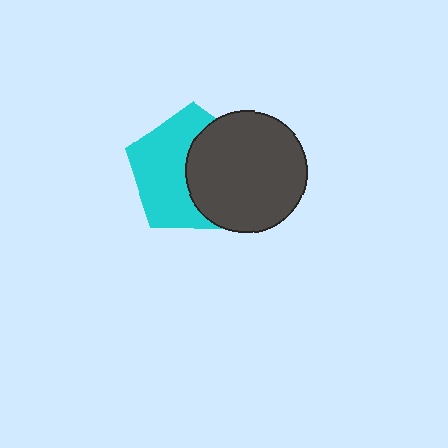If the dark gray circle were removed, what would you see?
You would see the complete cyan pentagon.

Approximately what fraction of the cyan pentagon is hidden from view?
Roughly 46% of the cyan pentagon is hidden behind the dark gray circle.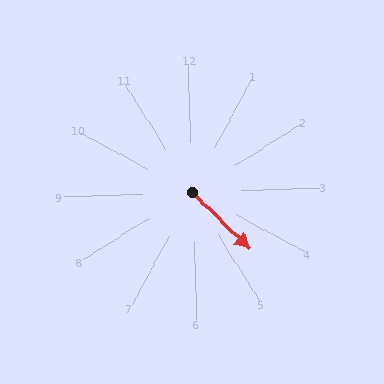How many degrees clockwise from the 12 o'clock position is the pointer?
Approximately 137 degrees.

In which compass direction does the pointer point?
Southeast.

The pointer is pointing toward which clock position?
Roughly 5 o'clock.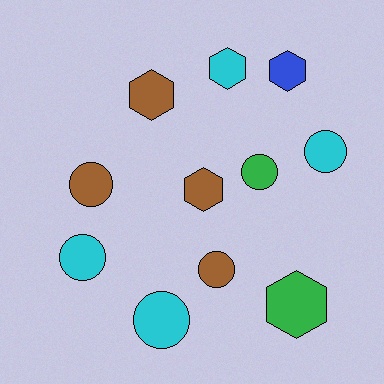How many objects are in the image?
There are 11 objects.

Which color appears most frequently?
Cyan, with 4 objects.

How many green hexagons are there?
There is 1 green hexagon.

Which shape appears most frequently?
Circle, with 6 objects.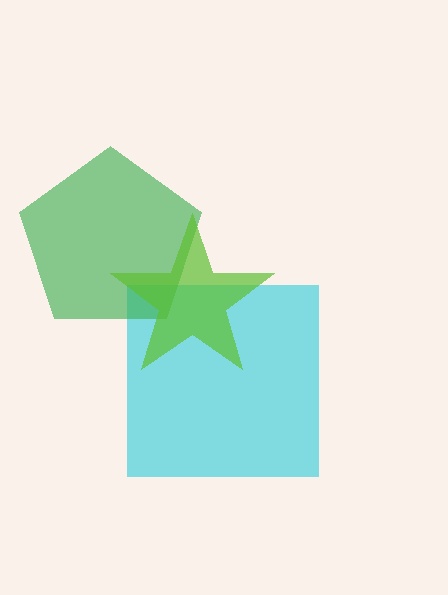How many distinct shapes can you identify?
There are 3 distinct shapes: a cyan square, a green pentagon, a lime star.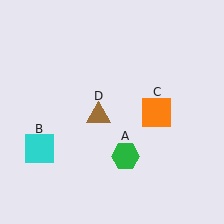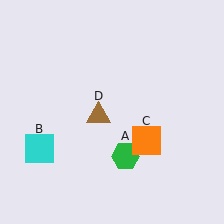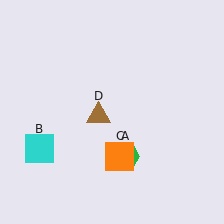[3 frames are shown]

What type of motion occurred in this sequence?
The orange square (object C) rotated clockwise around the center of the scene.